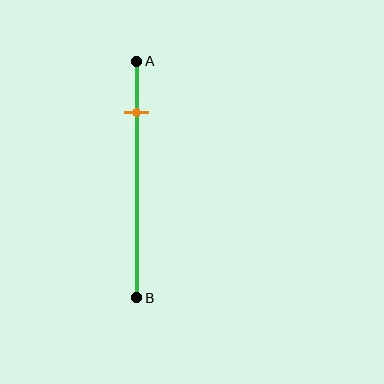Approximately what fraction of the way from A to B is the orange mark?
The orange mark is approximately 20% of the way from A to B.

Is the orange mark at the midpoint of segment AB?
No, the mark is at about 20% from A, not at the 50% midpoint.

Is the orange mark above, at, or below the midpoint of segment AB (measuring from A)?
The orange mark is above the midpoint of segment AB.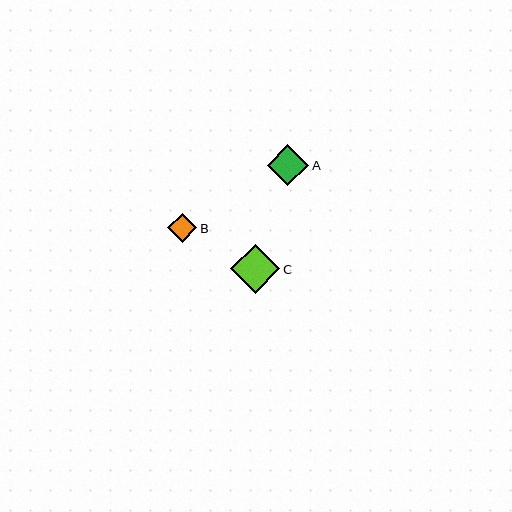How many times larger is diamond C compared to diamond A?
Diamond C is approximately 1.2 times the size of diamond A.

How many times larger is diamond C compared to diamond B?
Diamond C is approximately 1.7 times the size of diamond B.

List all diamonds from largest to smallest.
From largest to smallest: C, A, B.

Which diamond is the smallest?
Diamond B is the smallest with a size of approximately 29 pixels.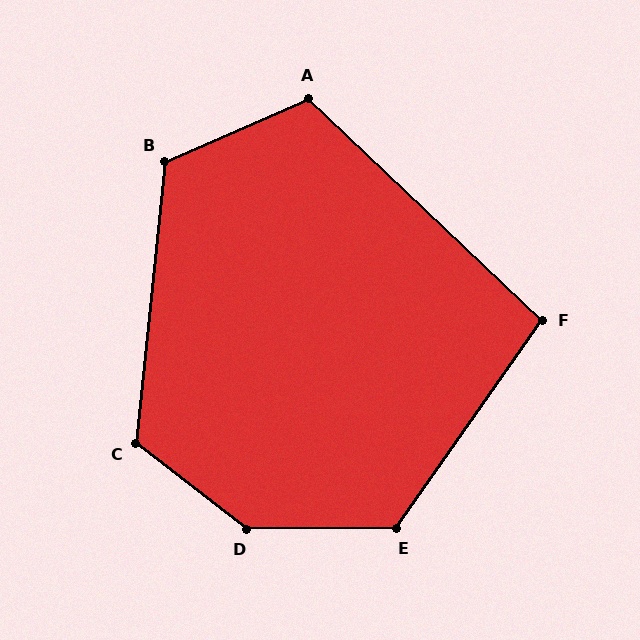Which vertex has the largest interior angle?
D, at approximately 142 degrees.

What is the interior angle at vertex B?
Approximately 120 degrees (obtuse).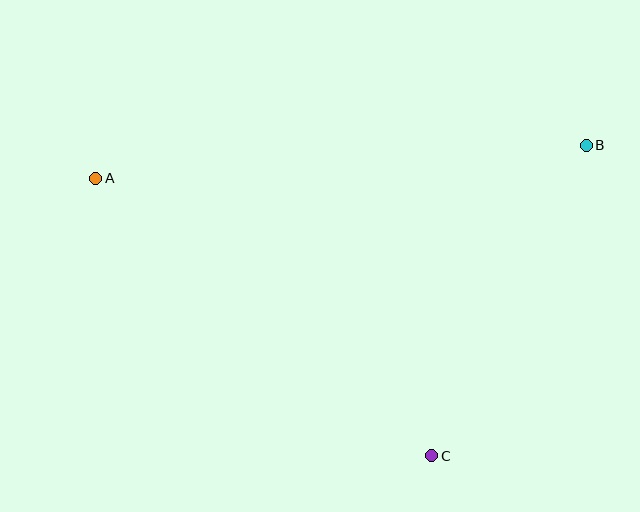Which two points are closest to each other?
Points B and C are closest to each other.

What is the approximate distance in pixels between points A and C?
The distance between A and C is approximately 435 pixels.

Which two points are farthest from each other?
Points A and B are farthest from each other.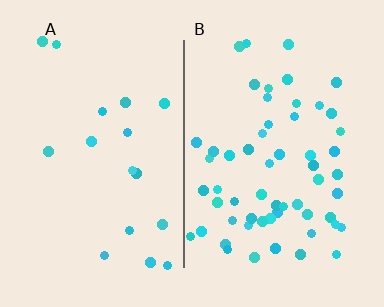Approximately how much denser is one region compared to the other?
Approximately 3.3× — region B over region A.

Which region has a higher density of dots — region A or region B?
B (the right).